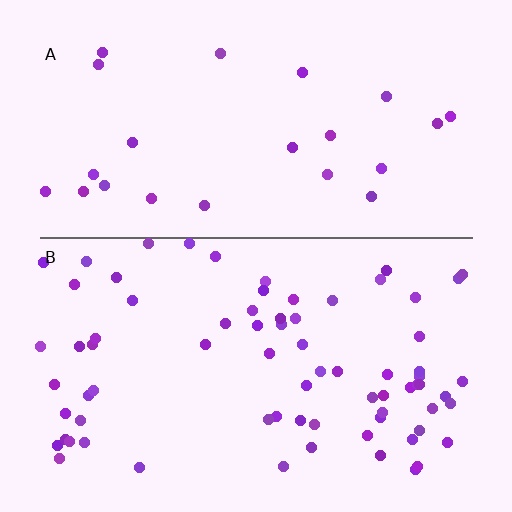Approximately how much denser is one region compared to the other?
Approximately 3.2× — region B over region A.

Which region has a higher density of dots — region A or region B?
B (the bottom).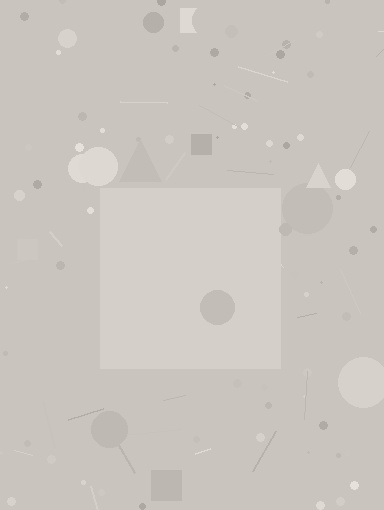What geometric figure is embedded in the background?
A square is embedded in the background.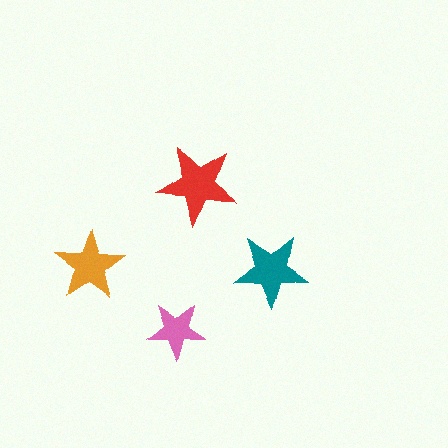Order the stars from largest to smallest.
the red one, the teal one, the orange one, the pink one.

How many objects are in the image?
There are 4 objects in the image.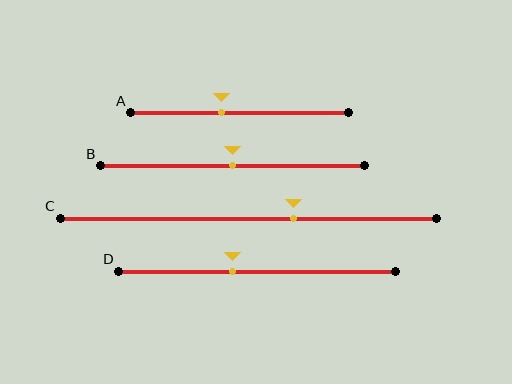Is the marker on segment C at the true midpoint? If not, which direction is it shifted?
No, the marker on segment C is shifted to the right by about 12% of the segment length.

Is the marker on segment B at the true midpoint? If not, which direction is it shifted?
Yes, the marker on segment B is at the true midpoint.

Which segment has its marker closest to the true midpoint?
Segment B has its marker closest to the true midpoint.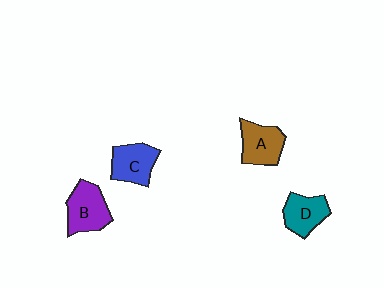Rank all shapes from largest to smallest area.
From largest to smallest: B (purple), A (brown), C (blue), D (teal).